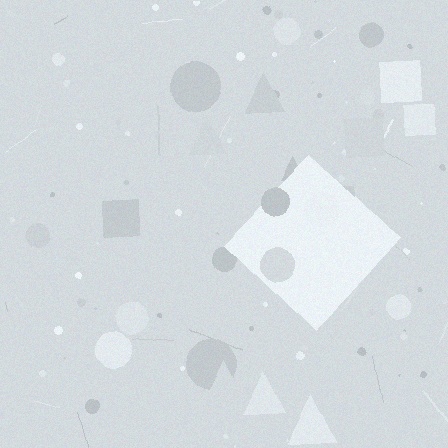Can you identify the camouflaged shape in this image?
The camouflaged shape is a diamond.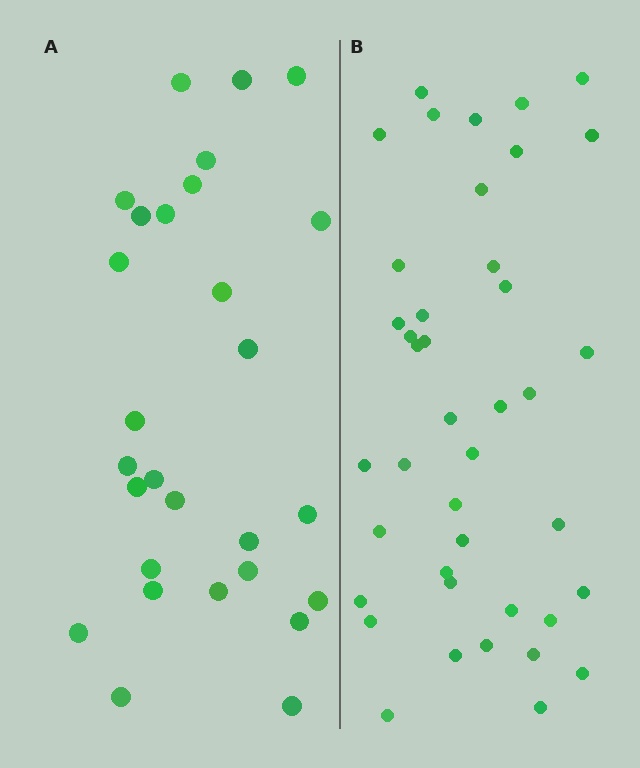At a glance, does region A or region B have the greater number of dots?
Region B (the right region) has more dots.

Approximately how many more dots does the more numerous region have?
Region B has approximately 15 more dots than region A.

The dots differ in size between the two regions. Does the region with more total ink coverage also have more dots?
No. Region A has more total ink coverage because its dots are larger, but region B actually contains more individual dots. Total area can be misleading — the number of items is what matters here.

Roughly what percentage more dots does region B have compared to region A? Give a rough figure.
About 45% more.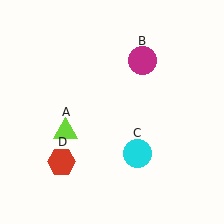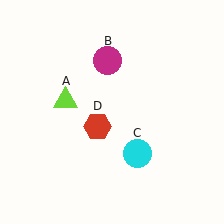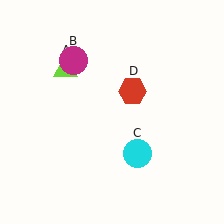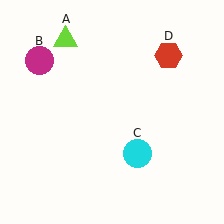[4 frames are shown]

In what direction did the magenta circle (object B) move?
The magenta circle (object B) moved left.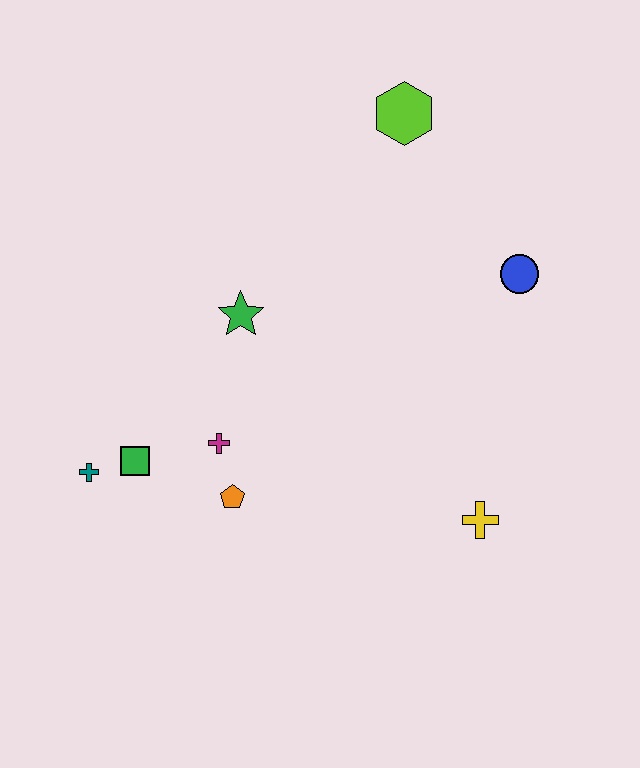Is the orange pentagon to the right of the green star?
No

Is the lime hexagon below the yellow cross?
No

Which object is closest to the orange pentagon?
The magenta cross is closest to the orange pentagon.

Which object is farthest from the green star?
The yellow cross is farthest from the green star.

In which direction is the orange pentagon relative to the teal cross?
The orange pentagon is to the right of the teal cross.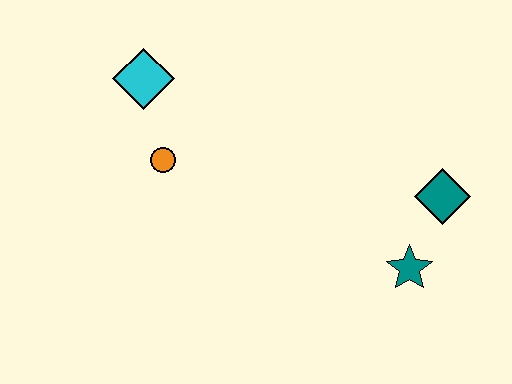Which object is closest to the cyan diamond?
The orange circle is closest to the cyan diamond.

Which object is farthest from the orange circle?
The teal diamond is farthest from the orange circle.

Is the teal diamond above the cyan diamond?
No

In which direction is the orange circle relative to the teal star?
The orange circle is to the left of the teal star.